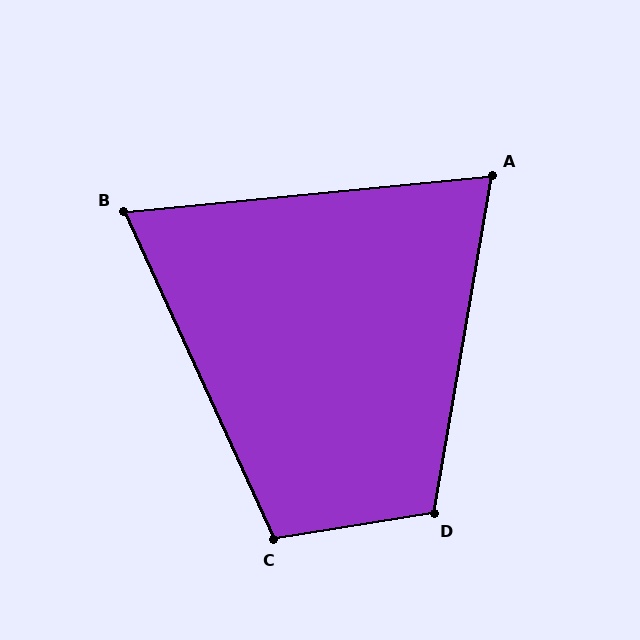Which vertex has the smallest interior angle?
B, at approximately 71 degrees.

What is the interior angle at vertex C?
Approximately 105 degrees (obtuse).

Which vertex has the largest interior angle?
D, at approximately 109 degrees.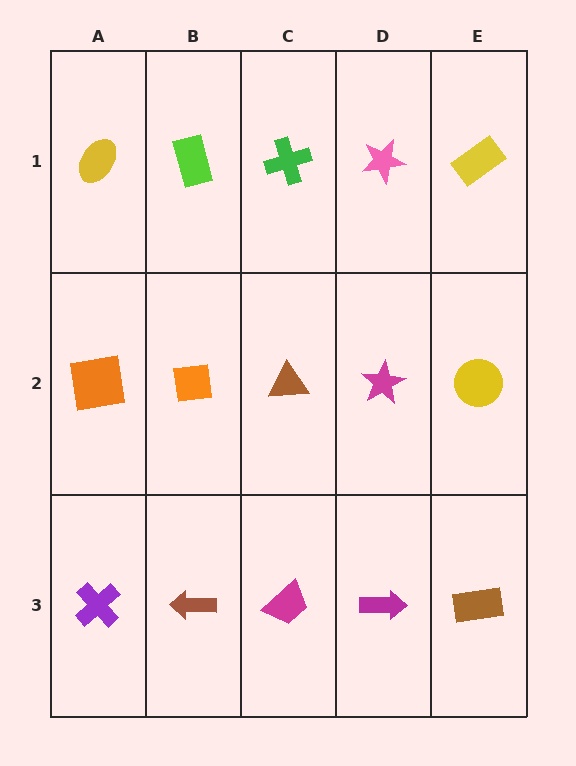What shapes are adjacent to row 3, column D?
A magenta star (row 2, column D), a magenta trapezoid (row 3, column C), a brown rectangle (row 3, column E).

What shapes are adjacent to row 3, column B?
An orange square (row 2, column B), a purple cross (row 3, column A), a magenta trapezoid (row 3, column C).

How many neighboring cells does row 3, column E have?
2.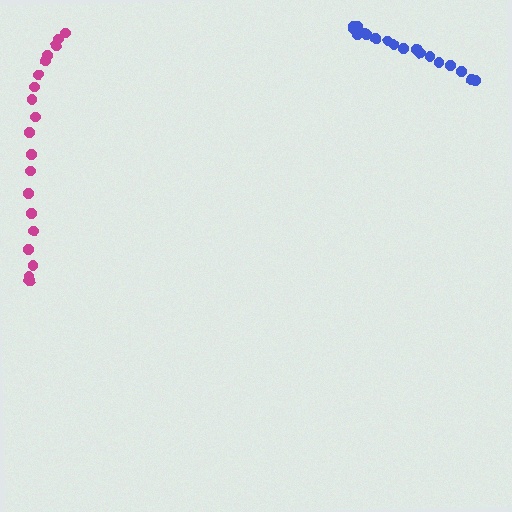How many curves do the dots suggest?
There are 2 distinct paths.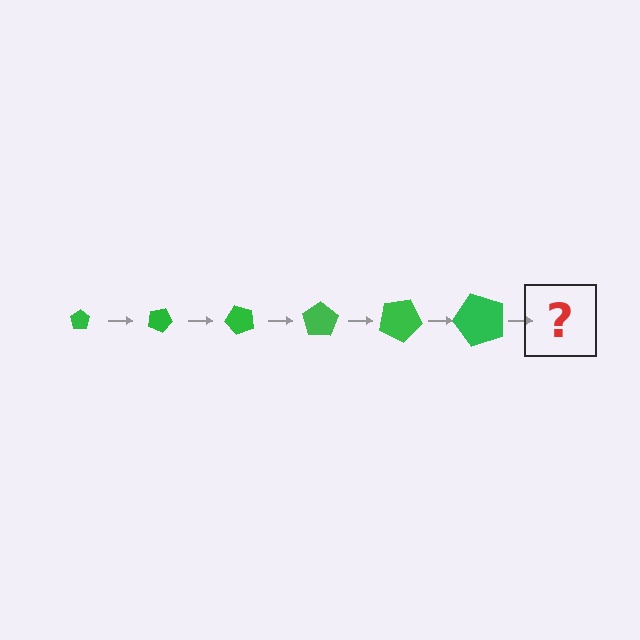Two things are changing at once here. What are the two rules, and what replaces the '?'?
The two rules are that the pentagon grows larger each step and it rotates 25 degrees each step. The '?' should be a pentagon, larger than the previous one and rotated 150 degrees from the start.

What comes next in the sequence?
The next element should be a pentagon, larger than the previous one and rotated 150 degrees from the start.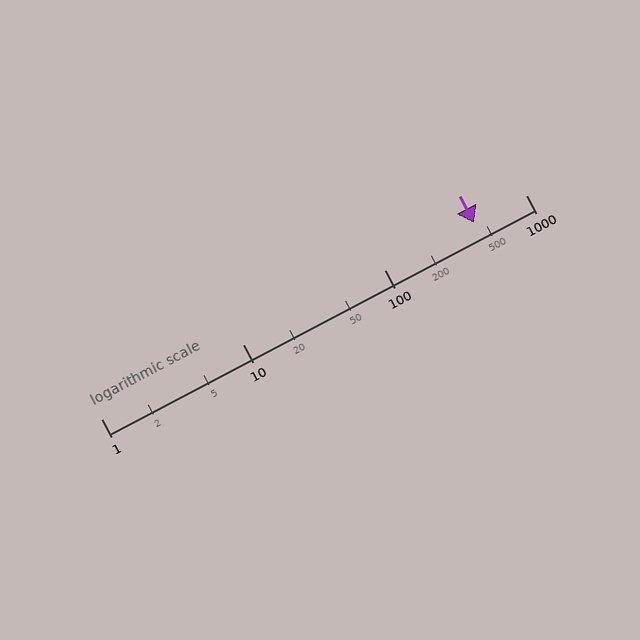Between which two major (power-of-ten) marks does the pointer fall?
The pointer is between 100 and 1000.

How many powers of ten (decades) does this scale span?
The scale spans 3 decades, from 1 to 1000.